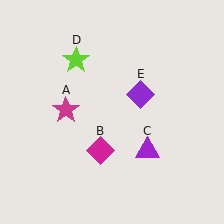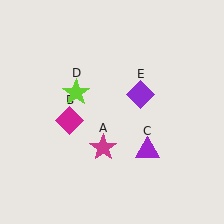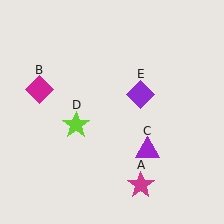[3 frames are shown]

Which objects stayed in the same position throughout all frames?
Purple triangle (object C) and purple diamond (object E) remained stationary.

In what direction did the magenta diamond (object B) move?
The magenta diamond (object B) moved up and to the left.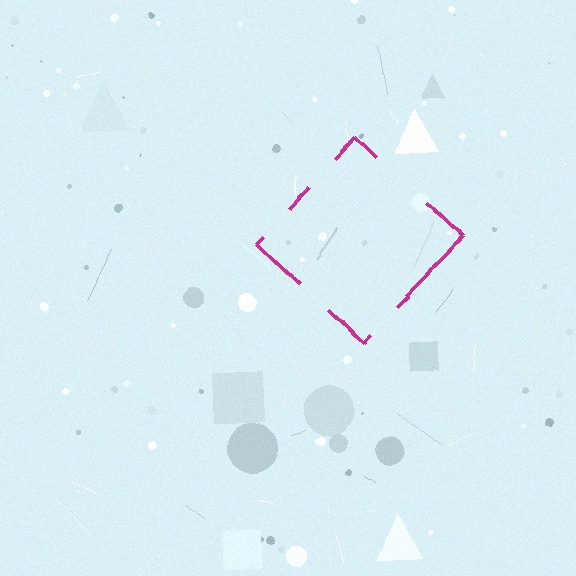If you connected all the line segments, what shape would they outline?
They would outline a diamond.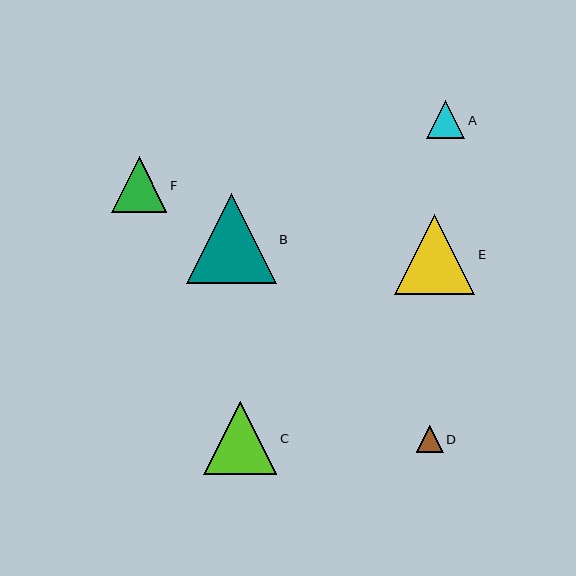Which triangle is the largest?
Triangle B is the largest with a size of approximately 90 pixels.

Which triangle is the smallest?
Triangle D is the smallest with a size of approximately 27 pixels.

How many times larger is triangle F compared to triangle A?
Triangle F is approximately 1.5 times the size of triangle A.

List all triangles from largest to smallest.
From largest to smallest: B, E, C, F, A, D.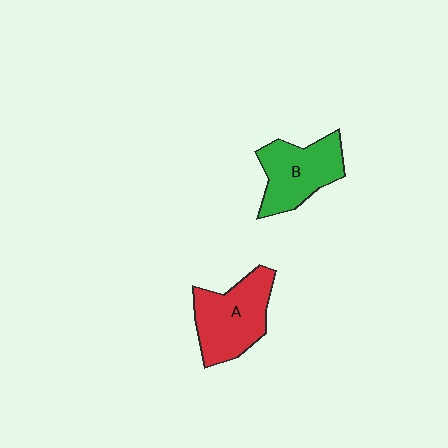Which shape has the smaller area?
Shape B (green).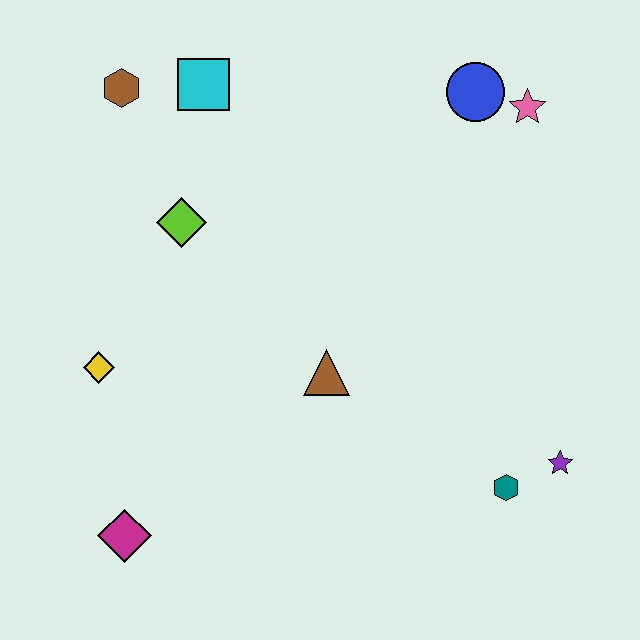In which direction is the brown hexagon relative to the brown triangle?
The brown hexagon is above the brown triangle.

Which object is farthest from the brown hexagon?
The purple star is farthest from the brown hexagon.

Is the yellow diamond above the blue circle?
No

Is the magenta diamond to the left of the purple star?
Yes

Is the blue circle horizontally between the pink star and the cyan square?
Yes